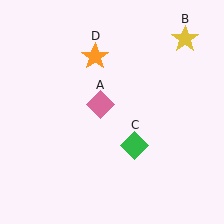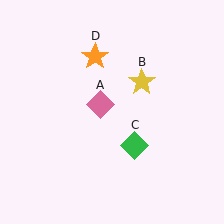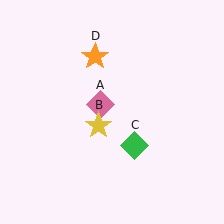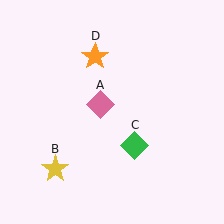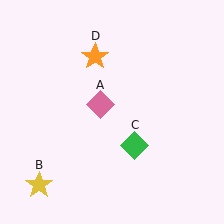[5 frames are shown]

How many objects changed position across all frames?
1 object changed position: yellow star (object B).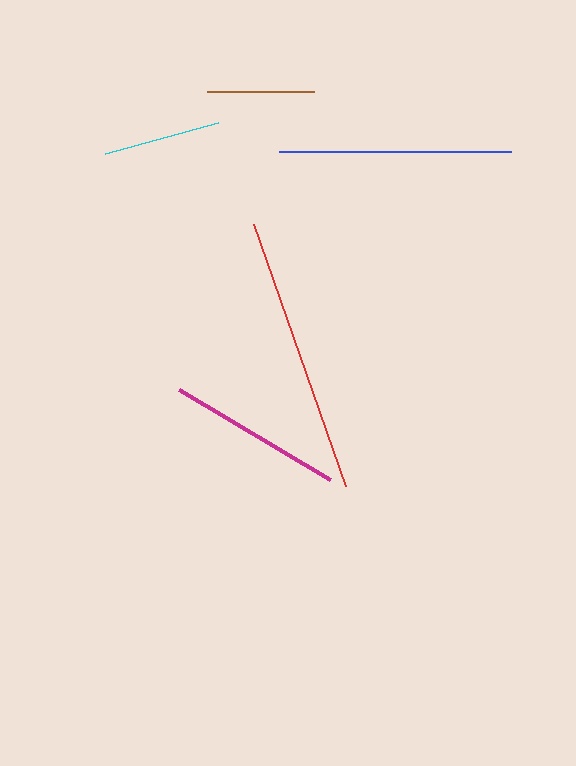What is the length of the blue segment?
The blue segment is approximately 233 pixels long.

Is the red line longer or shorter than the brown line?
The red line is longer than the brown line.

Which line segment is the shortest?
The brown line is the shortest at approximately 107 pixels.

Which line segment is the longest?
The red line is the longest at approximately 277 pixels.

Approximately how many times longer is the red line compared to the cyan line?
The red line is approximately 2.4 times the length of the cyan line.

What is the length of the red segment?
The red segment is approximately 277 pixels long.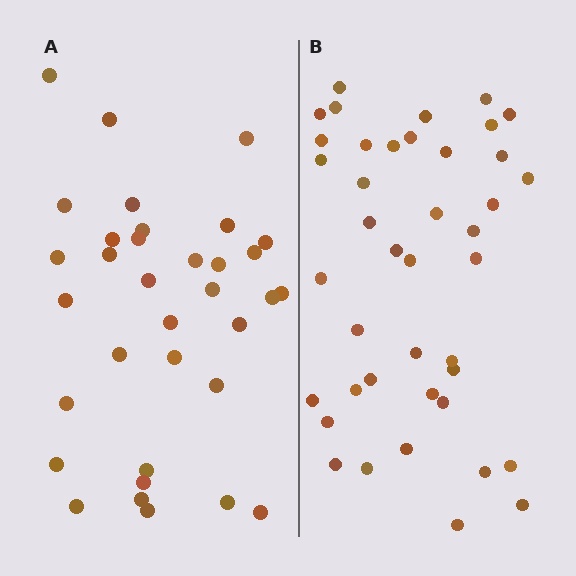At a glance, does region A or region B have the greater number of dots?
Region B (the right region) has more dots.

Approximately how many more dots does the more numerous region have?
Region B has roughly 8 or so more dots than region A.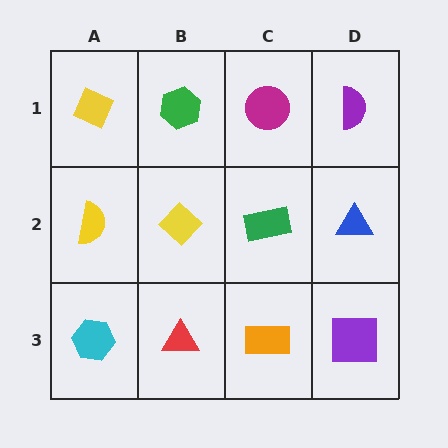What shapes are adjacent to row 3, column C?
A green rectangle (row 2, column C), a red triangle (row 3, column B), a purple square (row 3, column D).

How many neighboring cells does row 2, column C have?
4.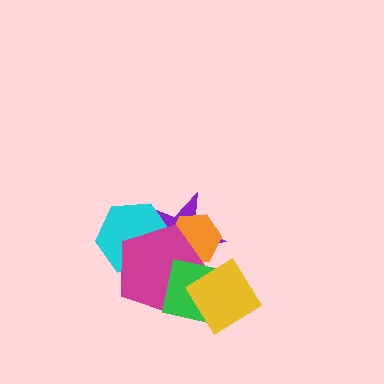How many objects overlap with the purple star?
5 objects overlap with the purple star.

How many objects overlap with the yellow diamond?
3 objects overlap with the yellow diamond.